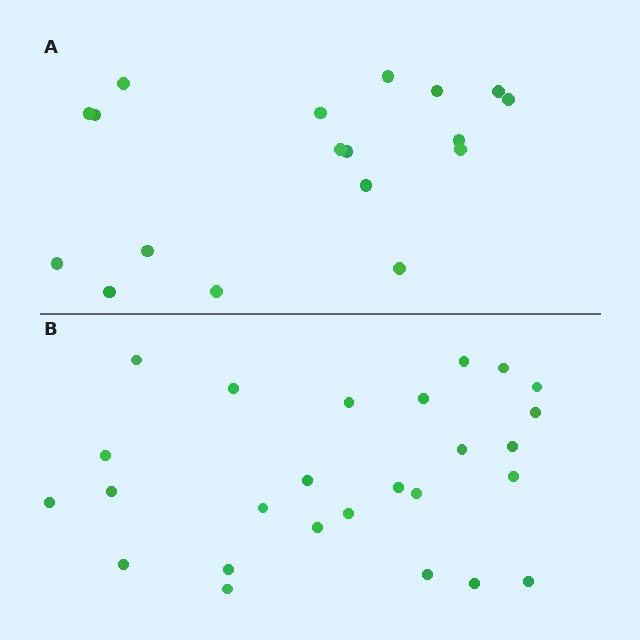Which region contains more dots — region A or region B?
Region B (the bottom region) has more dots.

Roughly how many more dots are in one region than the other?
Region B has roughly 8 or so more dots than region A.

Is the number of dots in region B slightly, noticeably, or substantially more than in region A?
Region B has noticeably more, but not dramatically so. The ratio is roughly 1.4 to 1.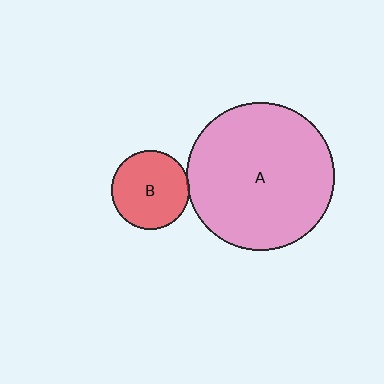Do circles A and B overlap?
Yes.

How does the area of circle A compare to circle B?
Approximately 3.5 times.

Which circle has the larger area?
Circle A (pink).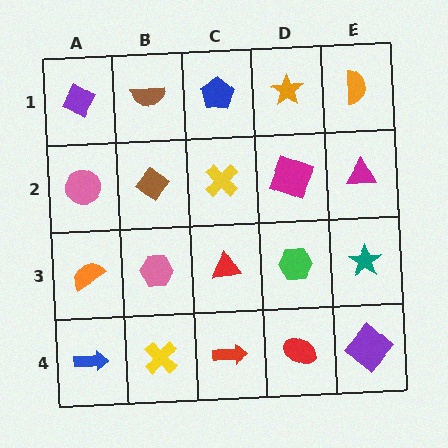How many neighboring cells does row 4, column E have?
2.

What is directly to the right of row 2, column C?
A magenta square.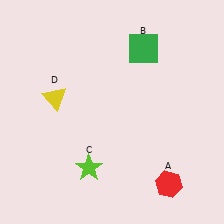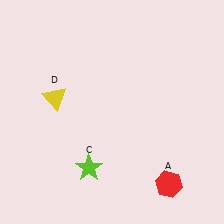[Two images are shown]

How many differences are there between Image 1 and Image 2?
There is 1 difference between the two images.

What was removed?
The green square (B) was removed in Image 2.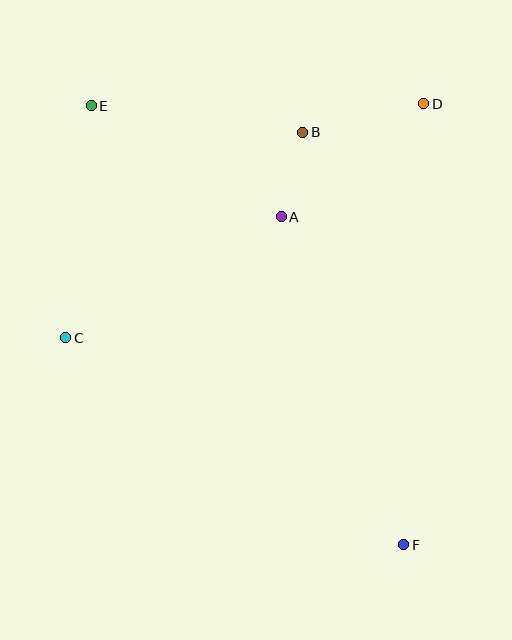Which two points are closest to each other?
Points A and B are closest to each other.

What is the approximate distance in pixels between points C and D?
The distance between C and D is approximately 427 pixels.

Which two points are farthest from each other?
Points E and F are farthest from each other.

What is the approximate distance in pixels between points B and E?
The distance between B and E is approximately 213 pixels.